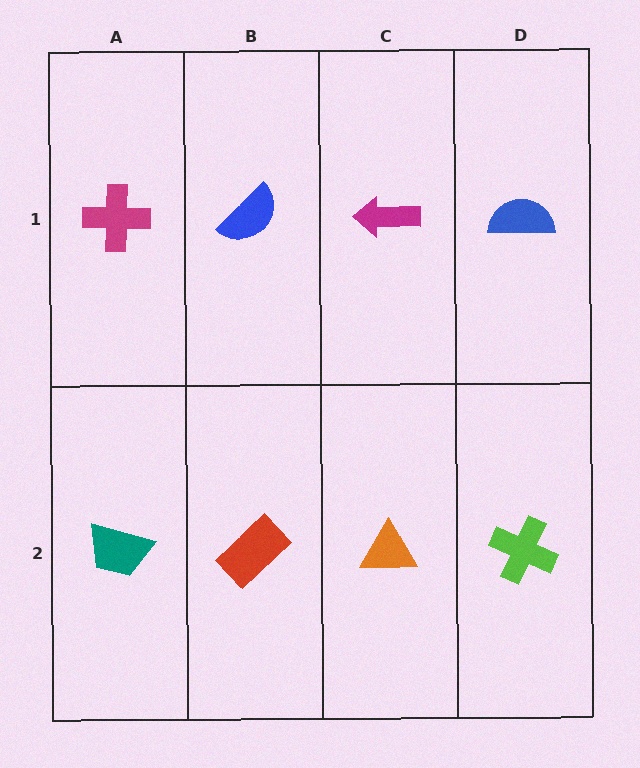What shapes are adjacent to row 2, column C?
A magenta arrow (row 1, column C), a red rectangle (row 2, column B), a lime cross (row 2, column D).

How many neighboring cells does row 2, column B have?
3.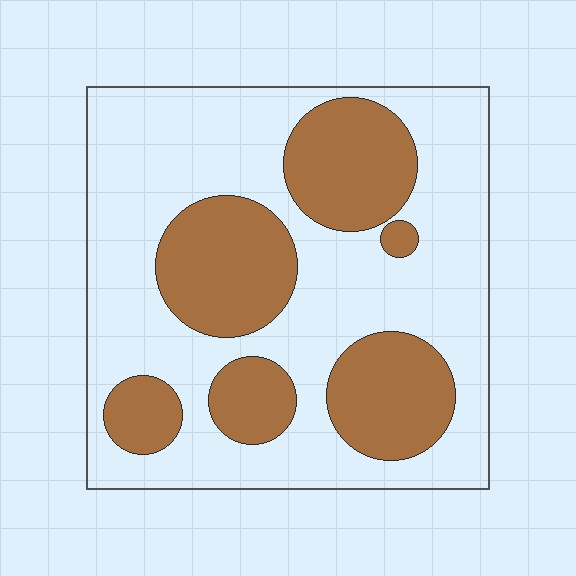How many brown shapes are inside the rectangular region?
6.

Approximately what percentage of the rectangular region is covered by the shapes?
Approximately 35%.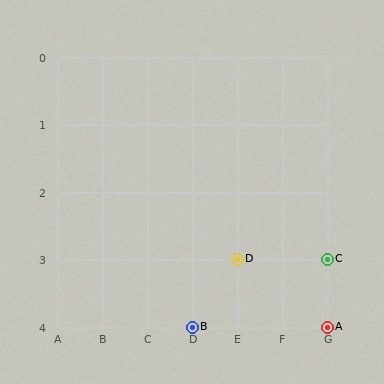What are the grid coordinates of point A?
Point A is at grid coordinates (G, 4).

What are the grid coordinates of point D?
Point D is at grid coordinates (E, 3).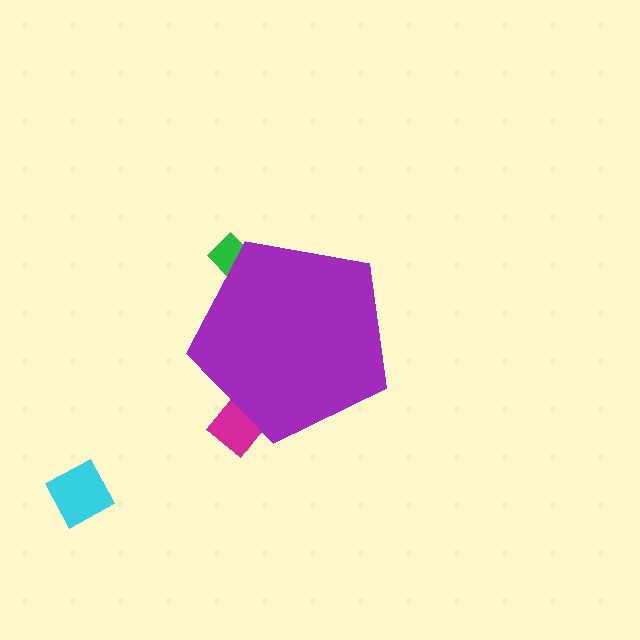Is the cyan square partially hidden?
No, the cyan square is fully visible.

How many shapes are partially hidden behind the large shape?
3 shapes are partially hidden.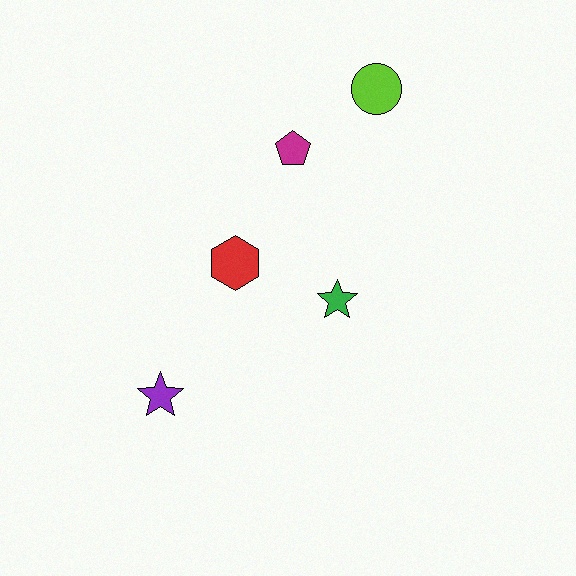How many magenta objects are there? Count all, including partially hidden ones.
There is 1 magenta object.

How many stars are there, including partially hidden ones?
There are 2 stars.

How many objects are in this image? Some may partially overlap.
There are 5 objects.